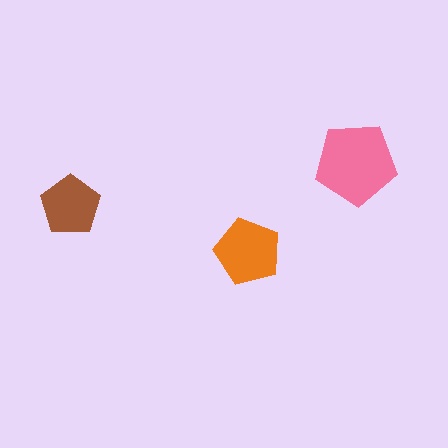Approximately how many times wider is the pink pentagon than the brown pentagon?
About 1.5 times wider.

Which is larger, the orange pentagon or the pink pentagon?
The pink one.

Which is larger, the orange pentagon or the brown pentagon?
The orange one.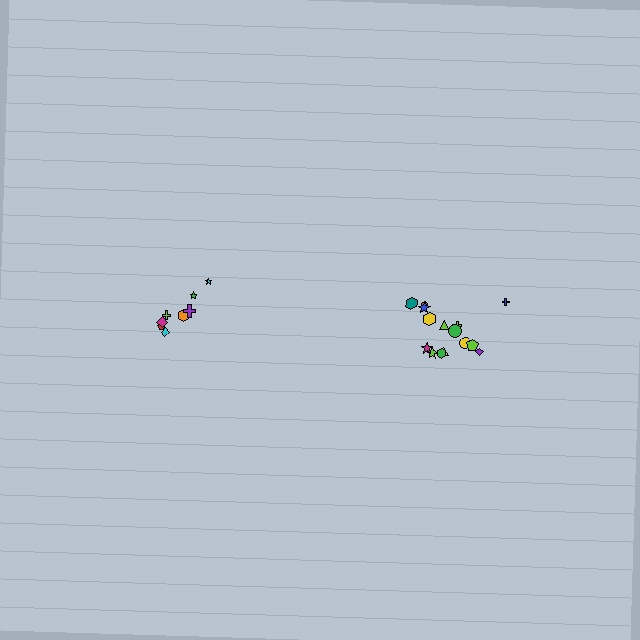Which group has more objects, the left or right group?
The right group.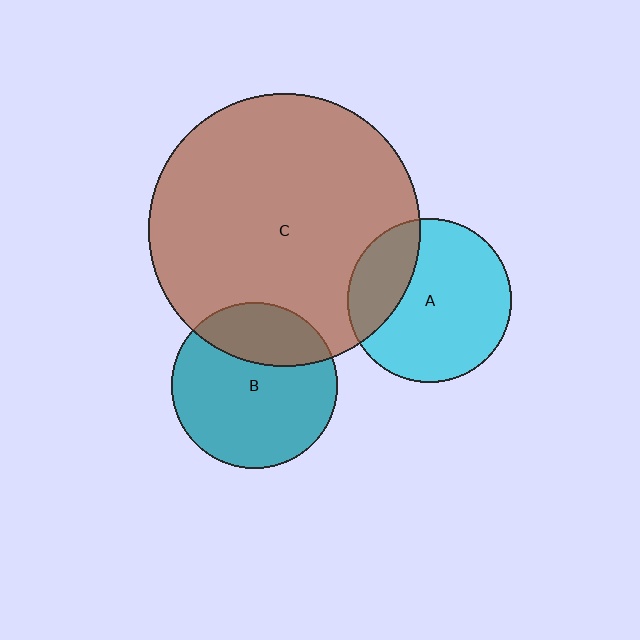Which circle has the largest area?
Circle C (brown).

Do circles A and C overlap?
Yes.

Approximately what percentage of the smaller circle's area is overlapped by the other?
Approximately 25%.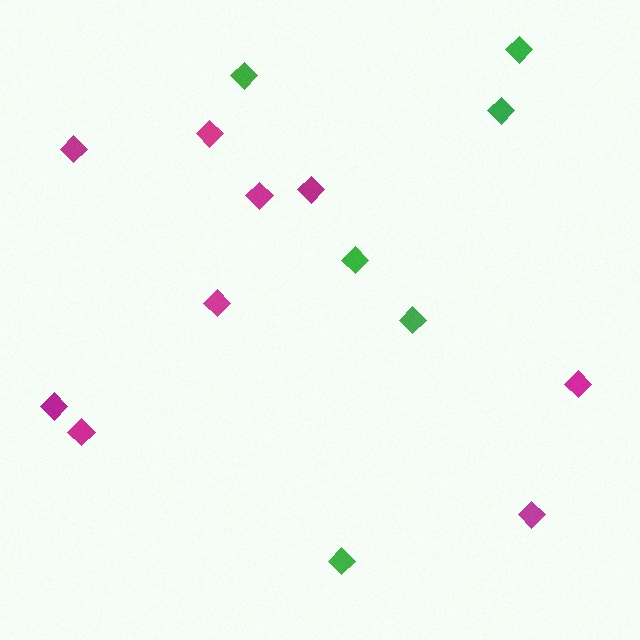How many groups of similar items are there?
There are 2 groups: one group of magenta diamonds (9) and one group of green diamonds (6).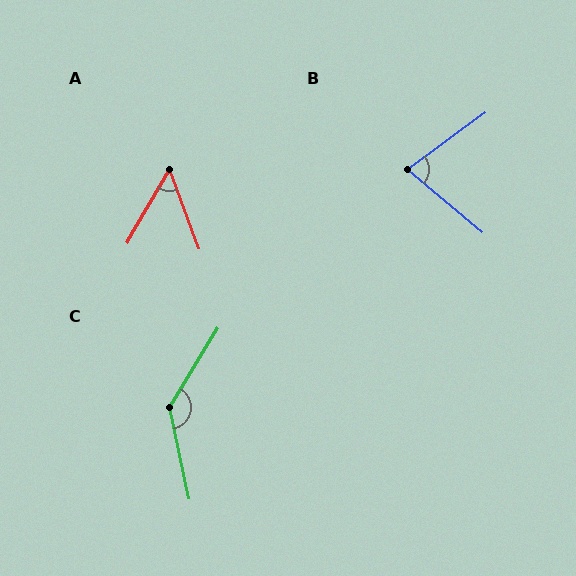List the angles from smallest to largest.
A (51°), B (76°), C (136°).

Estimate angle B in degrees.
Approximately 76 degrees.